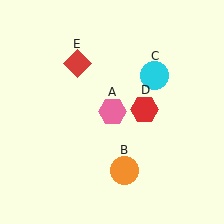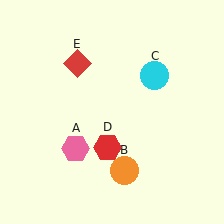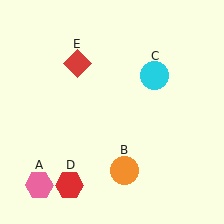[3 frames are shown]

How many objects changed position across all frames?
2 objects changed position: pink hexagon (object A), red hexagon (object D).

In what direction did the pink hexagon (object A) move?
The pink hexagon (object A) moved down and to the left.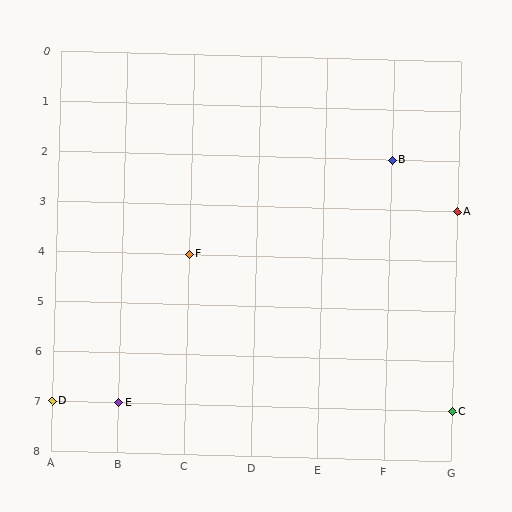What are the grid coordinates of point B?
Point B is at grid coordinates (F, 2).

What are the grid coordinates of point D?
Point D is at grid coordinates (A, 7).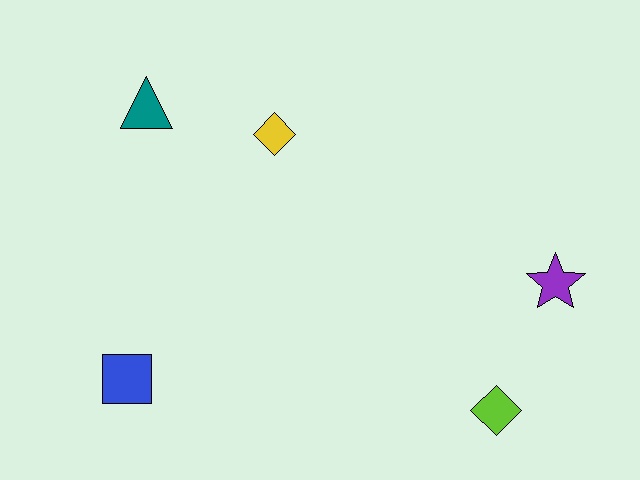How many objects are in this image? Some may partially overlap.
There are 5 objects.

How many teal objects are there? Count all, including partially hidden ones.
There is 1 teal object.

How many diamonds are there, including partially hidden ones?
There are 2 diamonds.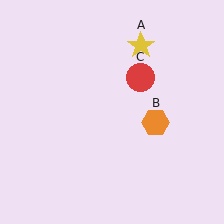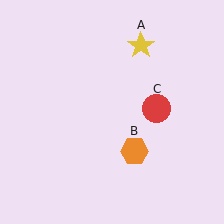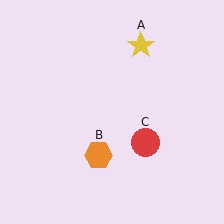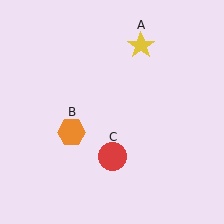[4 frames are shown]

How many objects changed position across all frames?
2 objects changed position: orange hexagon (object B), red circle (object C).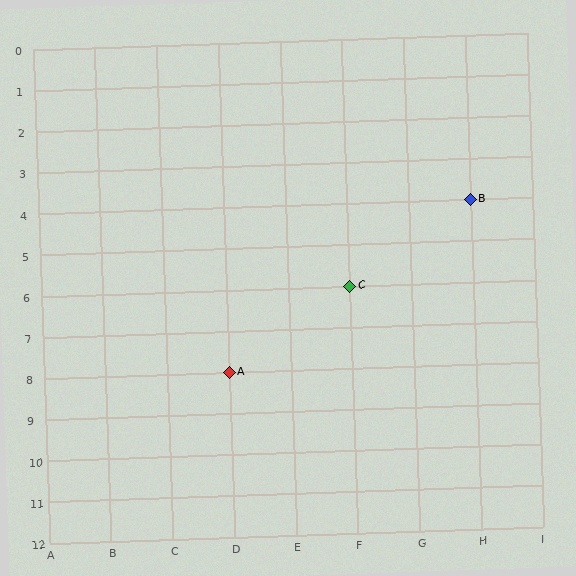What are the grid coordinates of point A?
Point A is at grid coordinates (D, 8).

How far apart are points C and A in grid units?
Points C and A are 2 columns and 2 rows apart (about 2.8 grid units diagonally).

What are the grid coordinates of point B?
Point B is at grid coordinates (H, 4).